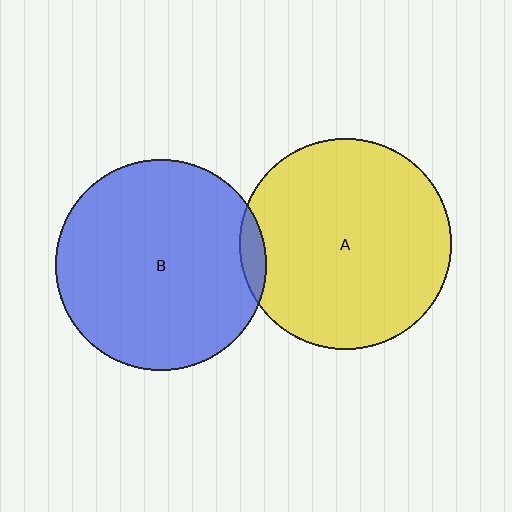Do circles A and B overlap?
Yes.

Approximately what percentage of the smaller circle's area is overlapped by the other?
Approximately 5%.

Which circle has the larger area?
Circle A (yellow).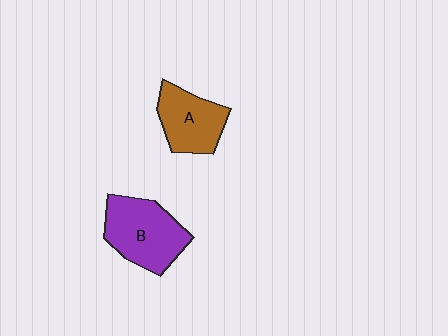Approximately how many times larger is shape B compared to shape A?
Approximately 1.3 times.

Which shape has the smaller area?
Shape A (brown).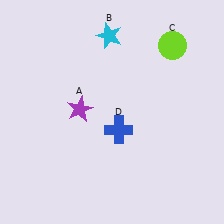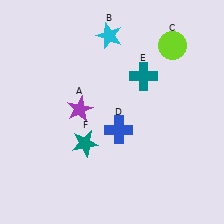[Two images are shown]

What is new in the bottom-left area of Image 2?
A teal star (F) was added in the bottom-left area of Image 2.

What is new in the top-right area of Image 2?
A teal cross (E) was added in the top-right area of Image 2.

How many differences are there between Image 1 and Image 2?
There are 2 differences between the two images.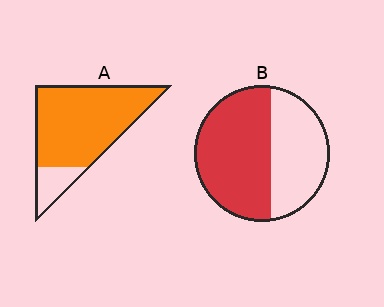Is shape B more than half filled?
Yes.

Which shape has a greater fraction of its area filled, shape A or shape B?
Shape A.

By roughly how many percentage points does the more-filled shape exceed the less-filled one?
By roughly 25 percentage points (A over B).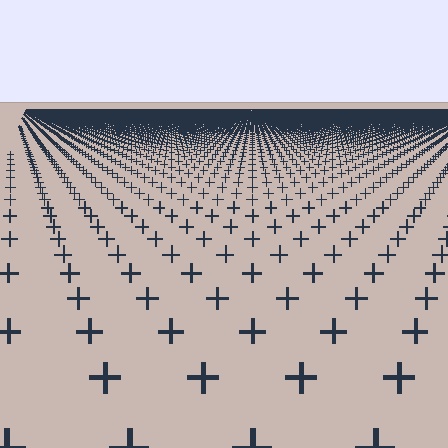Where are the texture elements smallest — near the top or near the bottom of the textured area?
Near the top.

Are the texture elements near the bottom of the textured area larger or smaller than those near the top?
Larger. Near the bottom, elements are closer to the viewer and appear at a bigger on-screen size.